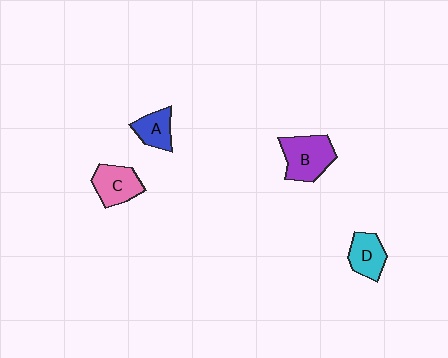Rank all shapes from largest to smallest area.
From largest to smallest: B (purple), C (pink), D (cyan), A (blue).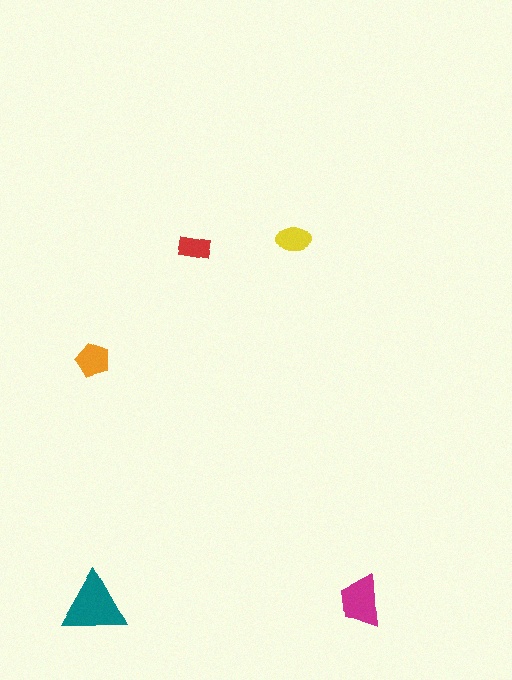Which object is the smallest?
The red rectangle.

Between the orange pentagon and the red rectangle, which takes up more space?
The orange pentagon.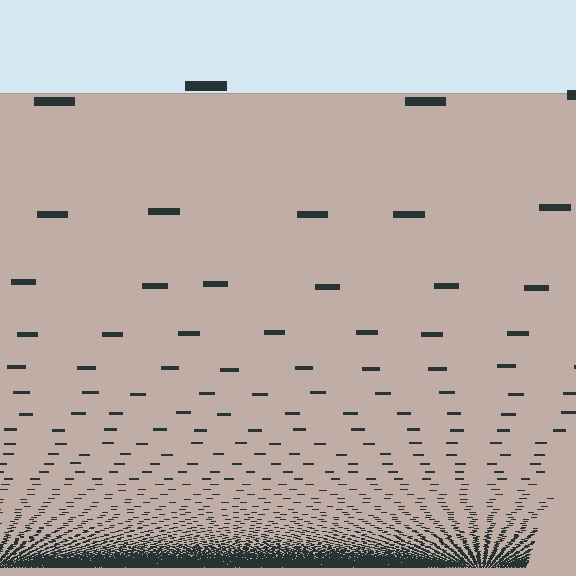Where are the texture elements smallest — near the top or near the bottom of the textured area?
Near the bottom.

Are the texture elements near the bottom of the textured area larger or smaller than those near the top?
Smaller. The gradient is inverted — elements near the bottom are smaller and denser.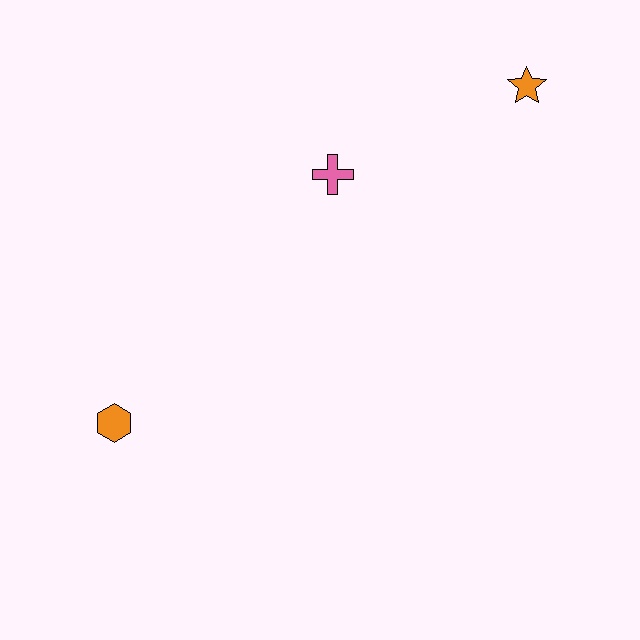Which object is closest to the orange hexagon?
The pink cross is closest to the orange hexagon.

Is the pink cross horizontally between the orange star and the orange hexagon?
Yes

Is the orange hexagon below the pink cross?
Yes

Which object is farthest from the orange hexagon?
The orange star is farthest from the orange hexagon.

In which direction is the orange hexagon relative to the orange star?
The orange hexagon is to the left of the orange star.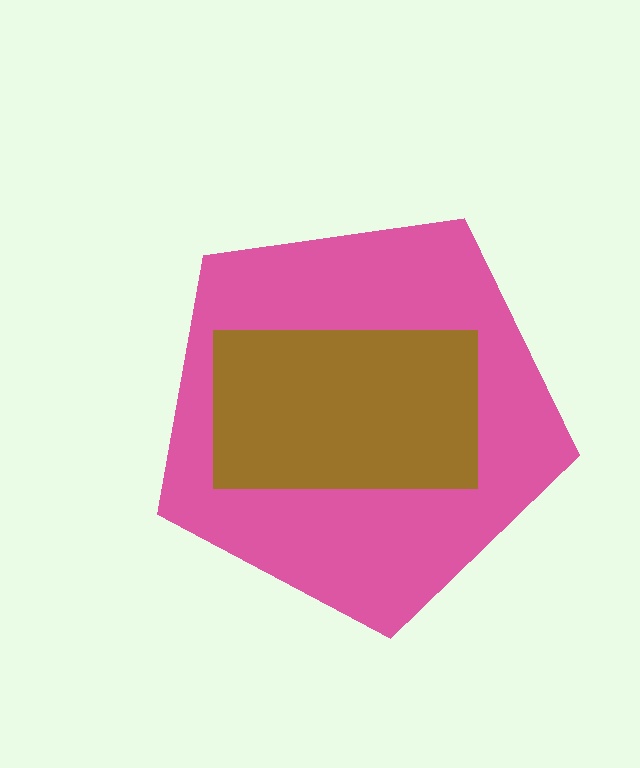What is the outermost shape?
The pink pentagon.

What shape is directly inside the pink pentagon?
The brown rectangle.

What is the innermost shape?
The brown rectangle.